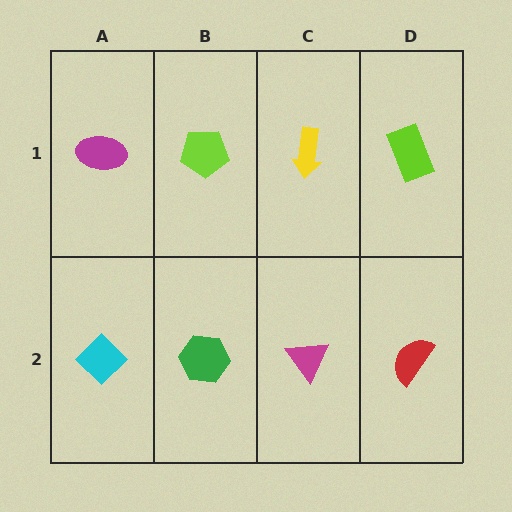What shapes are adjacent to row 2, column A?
A magenta ellipse (row 1, column A), a green hexagon (row 2, column B).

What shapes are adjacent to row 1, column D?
A red semicircle (row 2, column D), a yellow arrow (row 1, column C).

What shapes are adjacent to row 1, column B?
A green hexagon (row 2, column B), a magenta ellipse (row 1, column A), a yellow arrow (row 1, column C).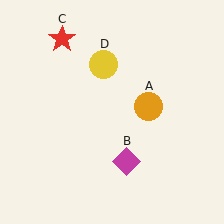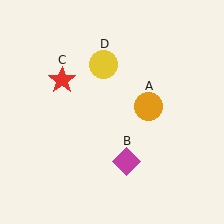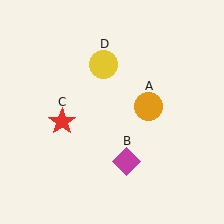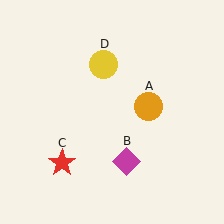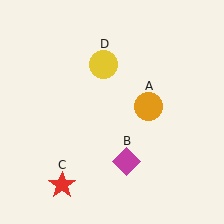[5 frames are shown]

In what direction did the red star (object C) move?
The red star (object C) moved down.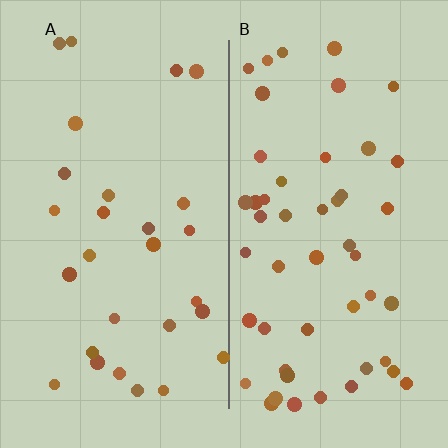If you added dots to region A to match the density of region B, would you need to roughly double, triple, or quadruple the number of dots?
Approximately double.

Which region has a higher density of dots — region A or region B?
B (the right).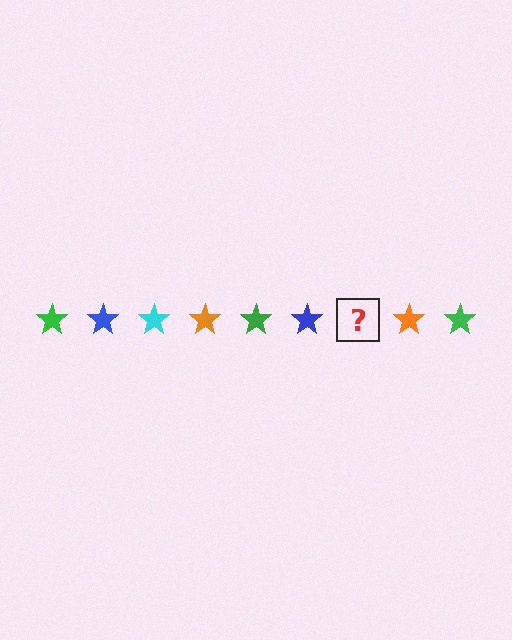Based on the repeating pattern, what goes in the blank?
The blank should be a cyan star.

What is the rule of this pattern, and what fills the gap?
The rule is that the pattern cycles through green, blue, cyan, orange stars. The gap should be filled with a cyan star.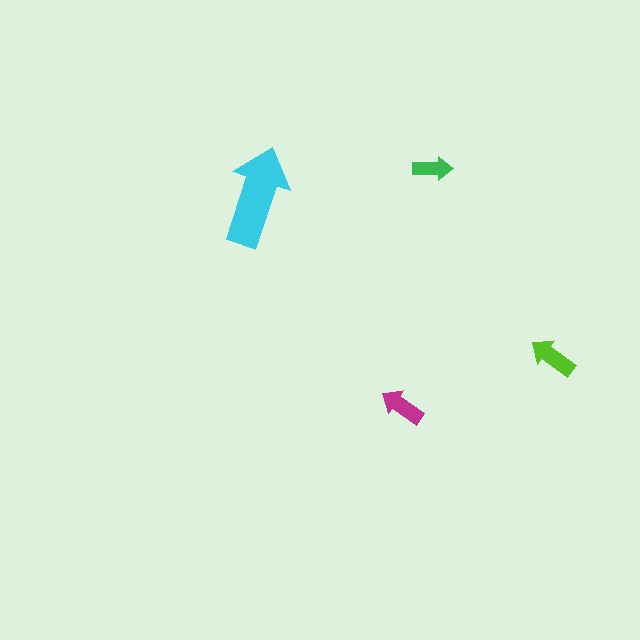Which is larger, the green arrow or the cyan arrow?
The cyan one.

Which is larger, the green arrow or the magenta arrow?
The magenta one.